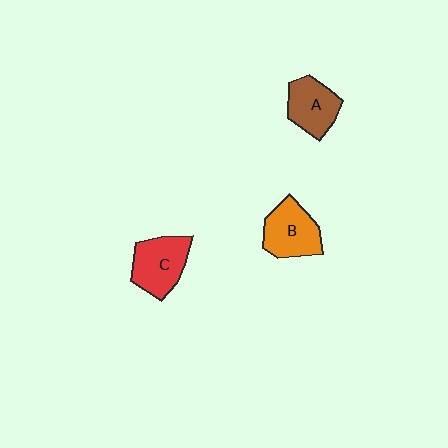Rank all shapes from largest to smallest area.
From largest to smallest: C (red), B (orange), A (brown).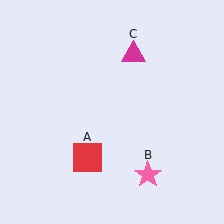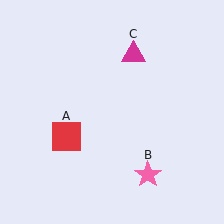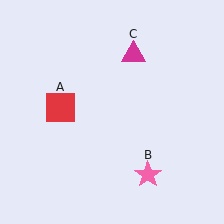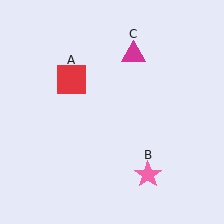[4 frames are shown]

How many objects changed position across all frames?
1 object changed position: red square (object A).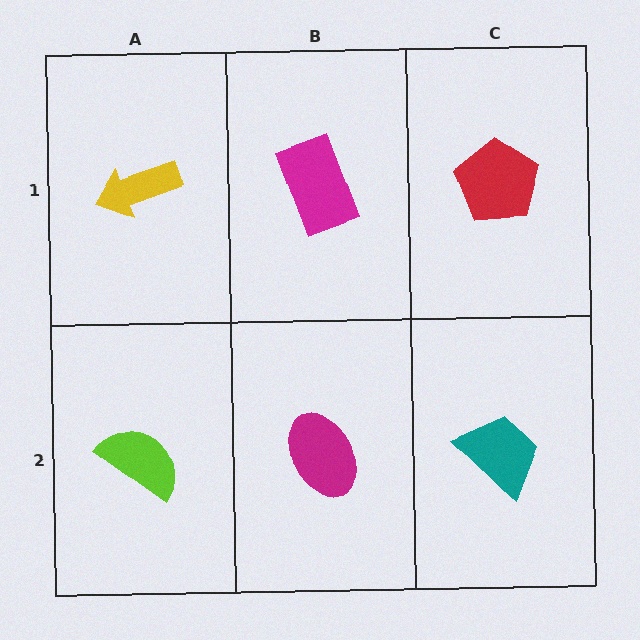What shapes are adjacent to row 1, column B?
A magenta ellipse (row 2, column B), a yellow arrow (row 1, column A), a red pentagon (row 1, column C).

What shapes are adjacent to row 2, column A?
A yellow arrow (row 1, column A), a magenta ellipse (row 2, column B).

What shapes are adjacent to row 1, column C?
A teal trapezoid (row 2, column C), a magenta rectangle (row 1, column B).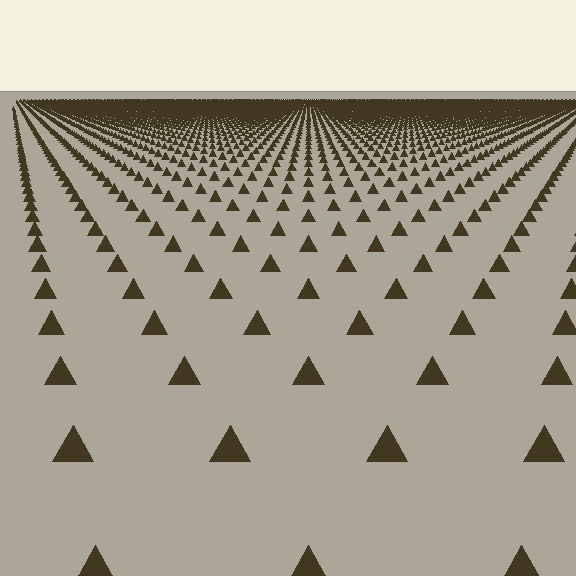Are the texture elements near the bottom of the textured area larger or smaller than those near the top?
Larger. Near the bottom, elements are closer to the viewer and appear at a bigger on-screen size.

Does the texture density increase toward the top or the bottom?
Density increases toward the top.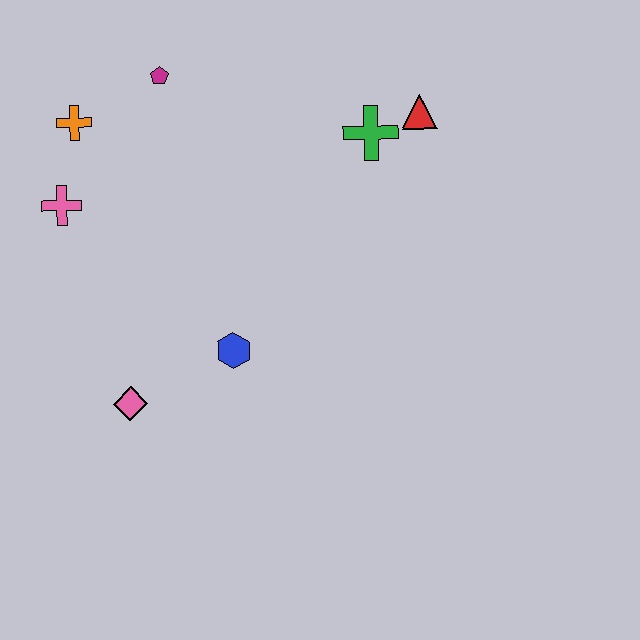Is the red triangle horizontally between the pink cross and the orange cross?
No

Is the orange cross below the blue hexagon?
No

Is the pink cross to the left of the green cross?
Yes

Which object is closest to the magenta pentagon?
The orange cross is closest to the magenta pentagon.